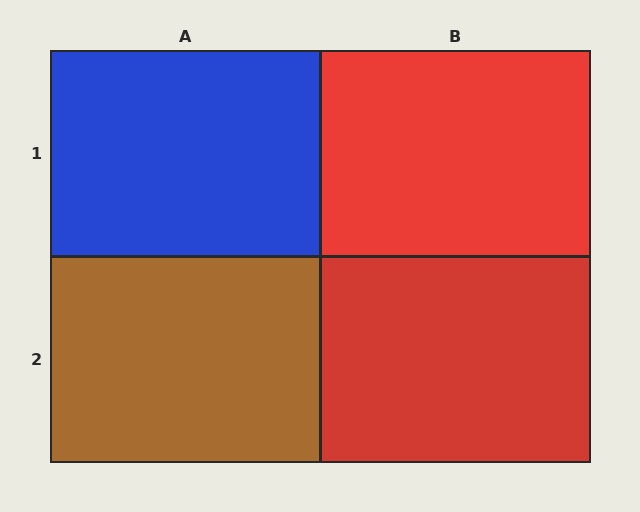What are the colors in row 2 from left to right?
Brown, red.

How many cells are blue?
1 cell is blue.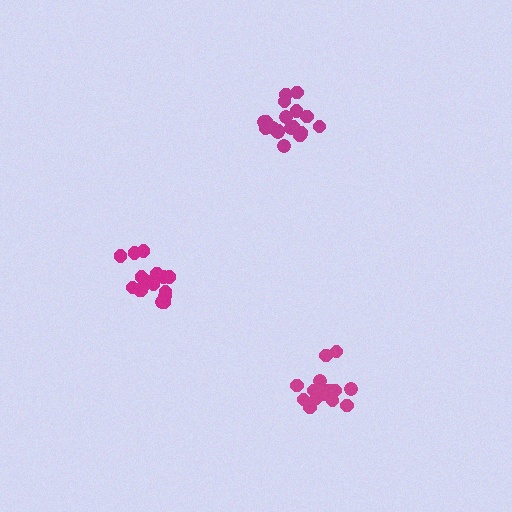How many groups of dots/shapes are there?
There are 3 groups.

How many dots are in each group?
Group 1: 18 dots, Group 2: 18 dots, Group 3: 15 dots (51 total).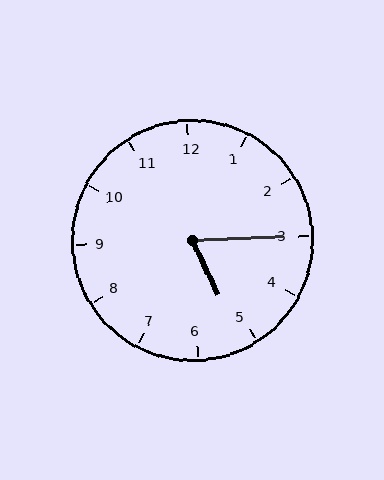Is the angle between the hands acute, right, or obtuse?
It is acute.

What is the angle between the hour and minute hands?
Approximately 68 degrees.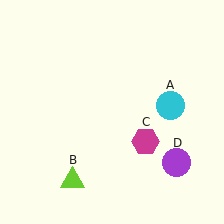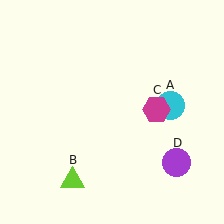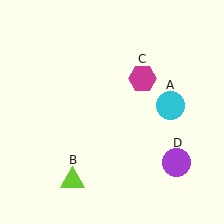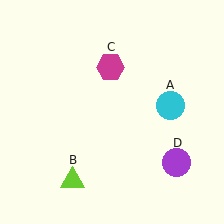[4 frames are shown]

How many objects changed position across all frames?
1 object changed position: magenta hexagon (object C).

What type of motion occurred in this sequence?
The magenta hexagon (object C) rotated counterclockwise around the center of the scene.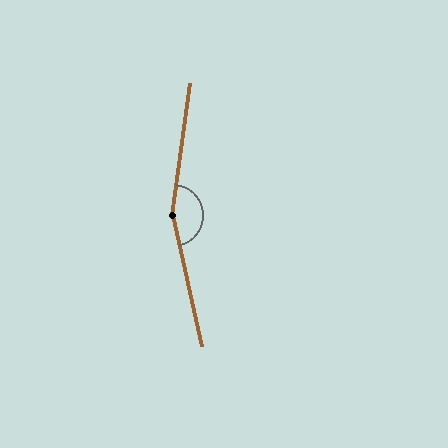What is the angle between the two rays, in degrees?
Approximately 160 degrees.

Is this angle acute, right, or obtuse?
It is obtuse.